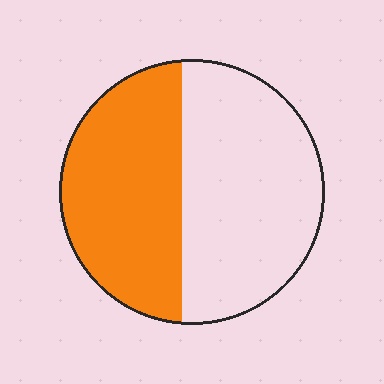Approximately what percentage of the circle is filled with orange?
Approximately 45%.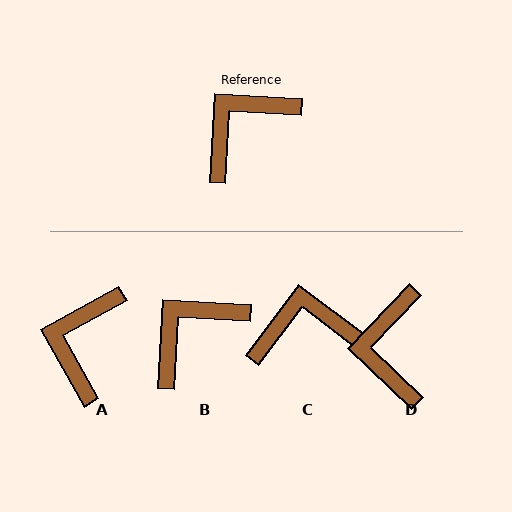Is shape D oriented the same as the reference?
No, it is off by about 49 degrees.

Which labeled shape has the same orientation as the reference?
B.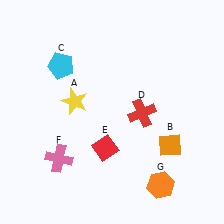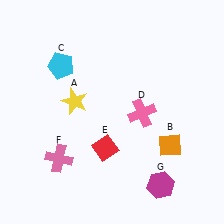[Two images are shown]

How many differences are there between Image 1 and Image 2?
There are 2 differences between the two images.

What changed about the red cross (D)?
In Image 1, D is red. In Image 2, it changed to pink.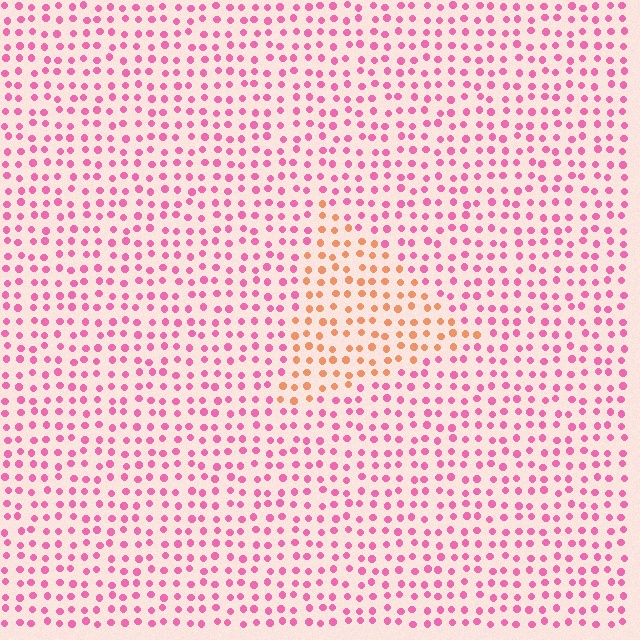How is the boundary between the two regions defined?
The boundary is defined purely by a slight shift in hue (about 52 degrees). Spacing, size, and orientation are identical on both sides.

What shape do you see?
I see a triangle.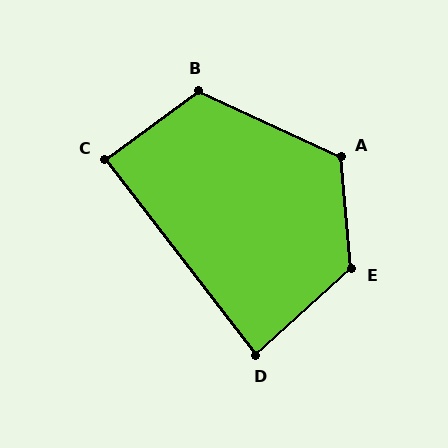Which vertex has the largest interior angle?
E, at approximately 127 degrees.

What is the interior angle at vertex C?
Approximately 89 degrees (approximately right).